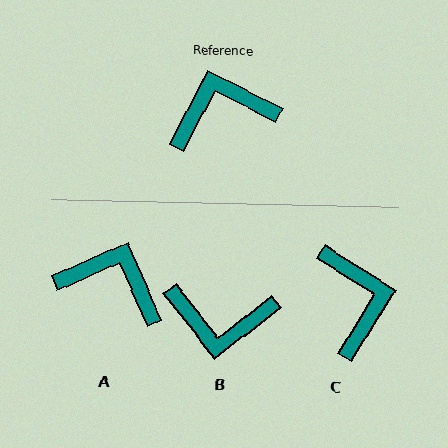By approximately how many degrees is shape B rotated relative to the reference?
Approximately 155 degrees counter-clockwise.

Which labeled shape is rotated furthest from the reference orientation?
B, about 155 degrees away.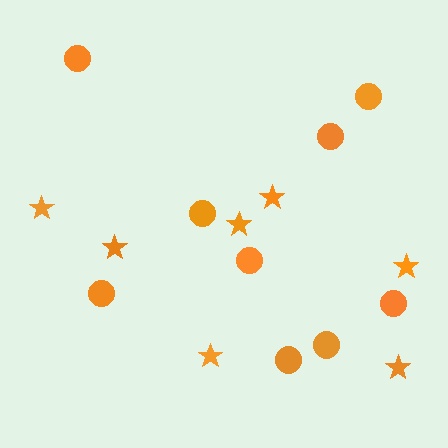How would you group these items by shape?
There are 2 groups: one group of circles (9) and one group of stars (7).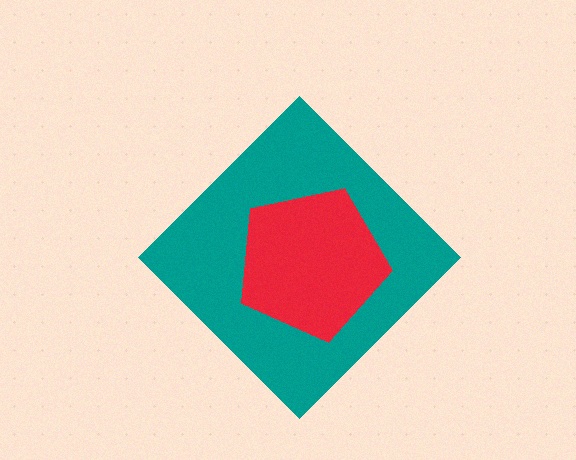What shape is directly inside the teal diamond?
The red pentagon.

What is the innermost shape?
The red pentagon.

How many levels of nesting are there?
2.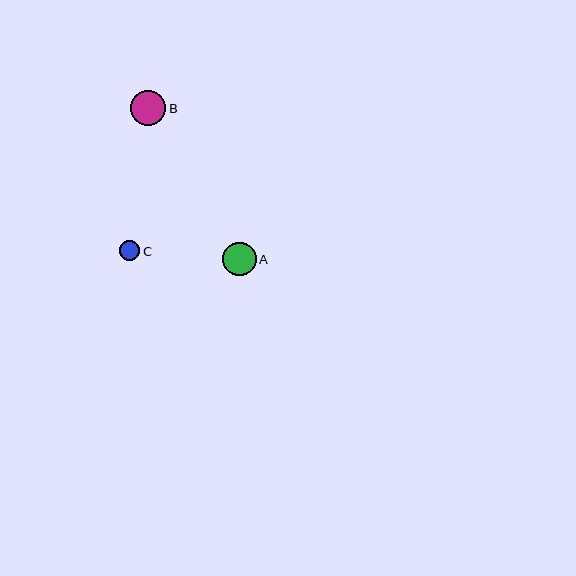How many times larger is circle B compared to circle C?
Circle B is approximately 1.7 times the size of circle C.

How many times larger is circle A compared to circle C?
Circle A is approximately 1.6 times the size of circle C.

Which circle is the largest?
Circle B is the largest with a size of approximately 35 pixels.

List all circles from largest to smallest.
From largest to smallest: B, A, C.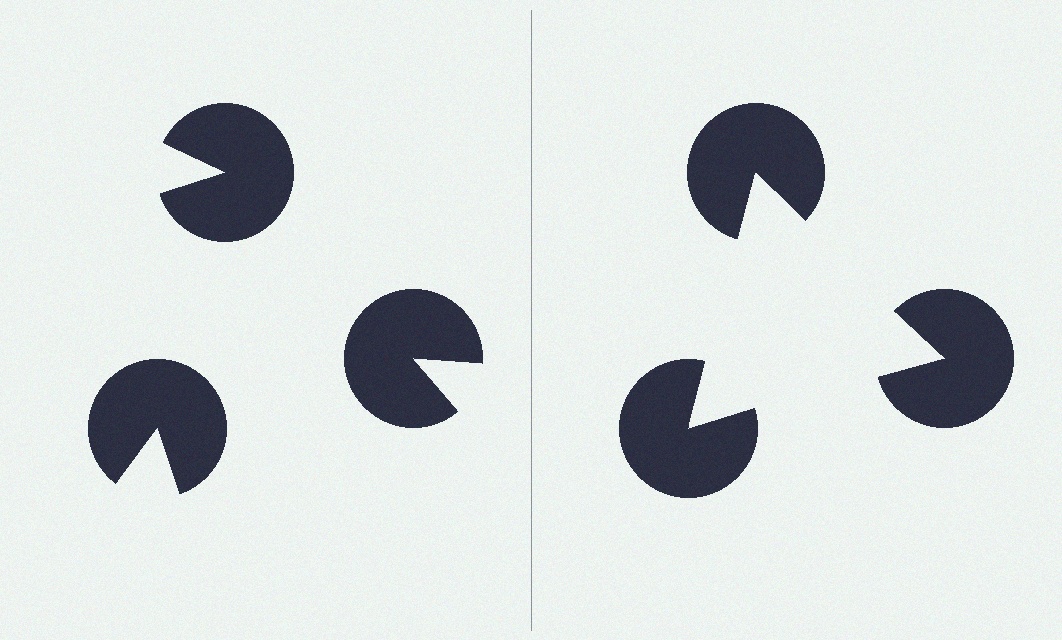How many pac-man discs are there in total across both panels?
6 — 3 on each side.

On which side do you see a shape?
An illusory triangle appears on the right side. On the left side the wedge cuts are rotated, so no coherent shape forms.